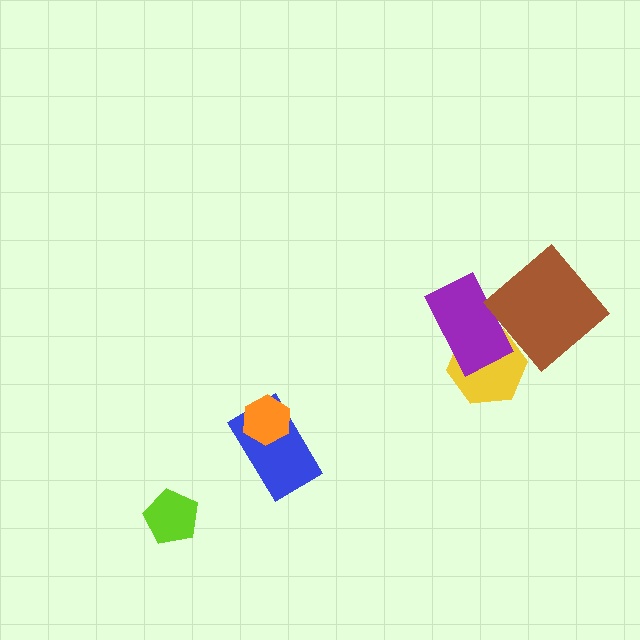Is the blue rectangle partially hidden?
Yes, it is partially covered by another shape.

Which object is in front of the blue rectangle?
The orange hexagon is in front of the blue rectangle.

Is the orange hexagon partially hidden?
No, no other shape covers it.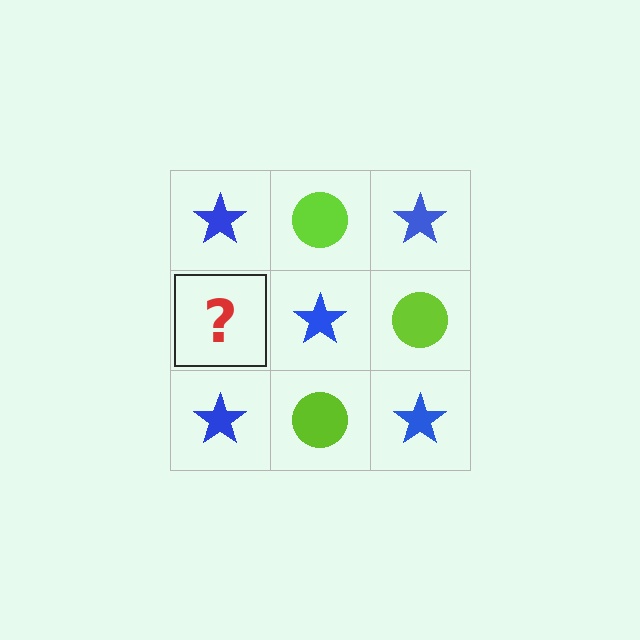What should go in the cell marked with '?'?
The missing cell should contain a lime circle.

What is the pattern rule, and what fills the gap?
The rule is that it alternates blue star and lime circle in a checkerboard pattern. The gap should be filled with a lime circle.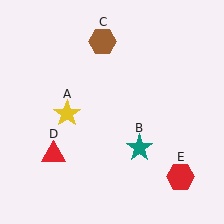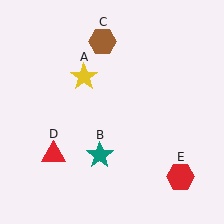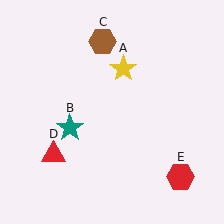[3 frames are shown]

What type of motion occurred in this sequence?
The yellow star (object A), teal star (object B) rotated clockwise around the center of the scene.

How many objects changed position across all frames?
2 objects changed position: yellow star (object A), teal star (object B).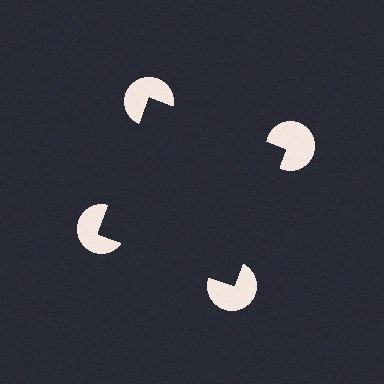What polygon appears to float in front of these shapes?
An illusory square — its edges are inferred from the aligned wedge cuts in the pac-man discs, not physically drawn.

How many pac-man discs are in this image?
There are 4 — one at each vertex of the illusory square.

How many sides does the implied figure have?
4 sides.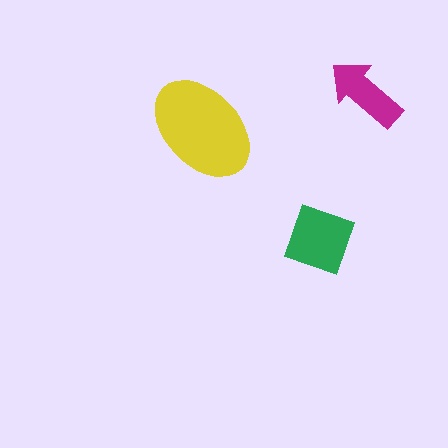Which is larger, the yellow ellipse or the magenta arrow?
The yellow ellipse.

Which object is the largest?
The yellow ellipse.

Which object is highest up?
The magenta arrow is topmost.